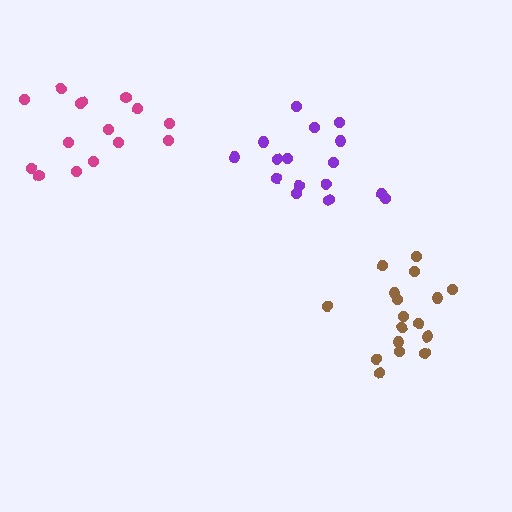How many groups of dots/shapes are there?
There are 3 groups.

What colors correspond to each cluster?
The clusters are colored: magenta, brown, purple.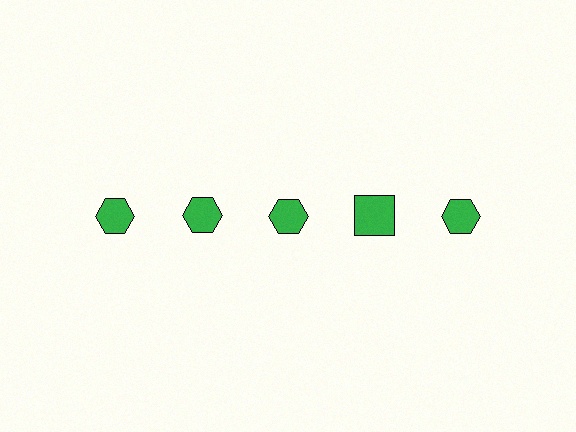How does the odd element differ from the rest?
It has a different shape: square instead of hexagon.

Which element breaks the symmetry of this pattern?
The green square in the top row, second from right column breaks the symmetry. All other shapes are green hexagons.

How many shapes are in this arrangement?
There are 5 shapes arranged in a grid pattern.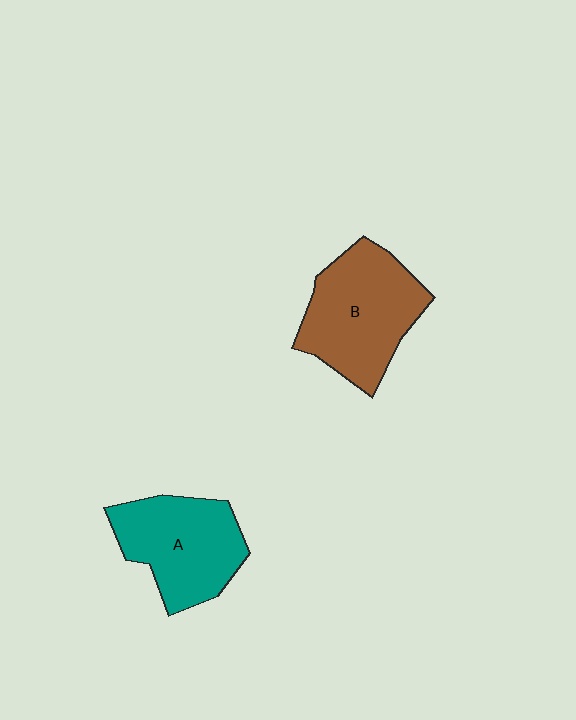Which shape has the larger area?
Shape B (brown).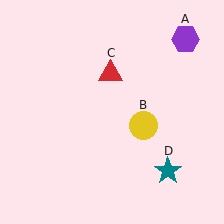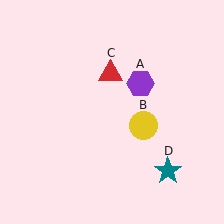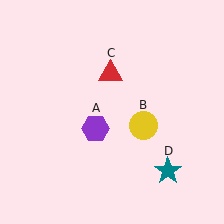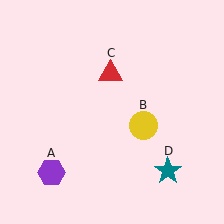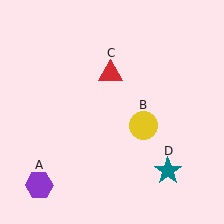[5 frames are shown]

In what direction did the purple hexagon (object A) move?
The purple hexagon (object A) moved down and to the left.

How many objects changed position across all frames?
1 object changed position: purple hexagon (object A).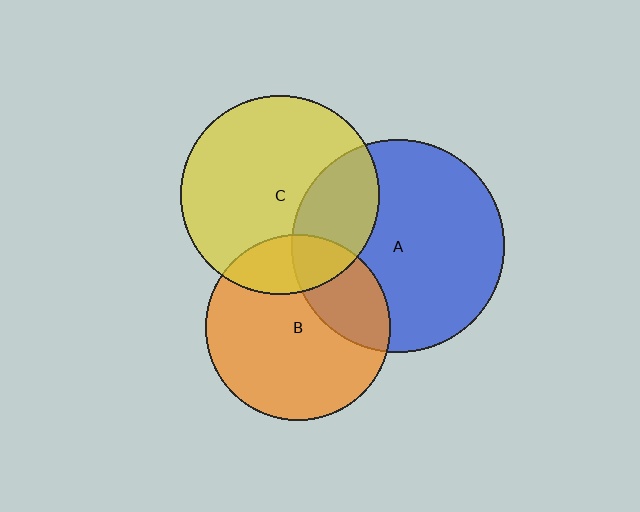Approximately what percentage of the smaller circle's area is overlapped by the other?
Approximately 30%.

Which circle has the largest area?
Circle A (blue).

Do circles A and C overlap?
Yes.